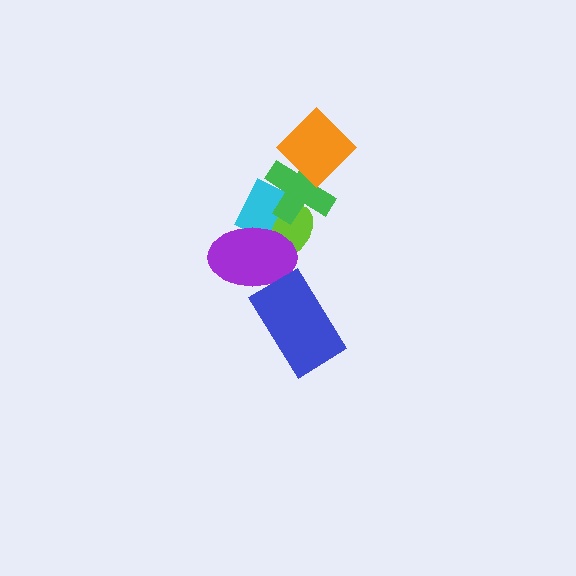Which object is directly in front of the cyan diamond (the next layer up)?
The lime ellipse is directly in front of the cyan diamond.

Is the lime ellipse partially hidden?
Yes, it is partially covered by another shape.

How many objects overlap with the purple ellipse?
3 objects overlap with the purple ellipse.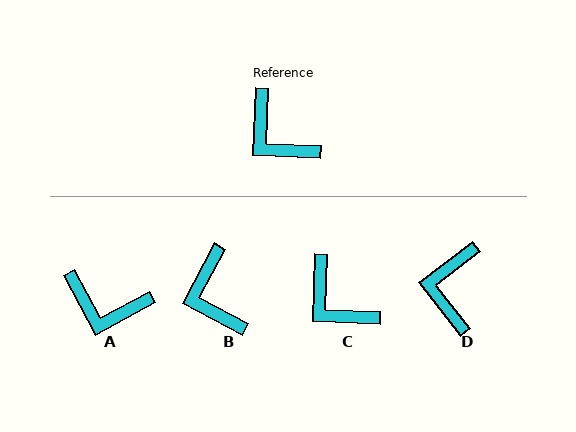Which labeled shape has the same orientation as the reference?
C.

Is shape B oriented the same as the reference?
No, it is off by about 26 degrees.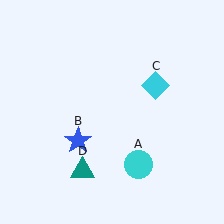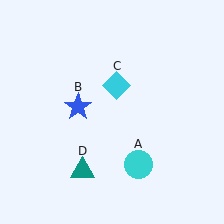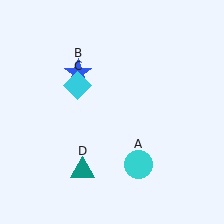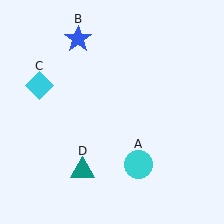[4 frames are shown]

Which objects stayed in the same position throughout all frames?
Cyan circle (object A) and teal triangle (object D) remained stationary.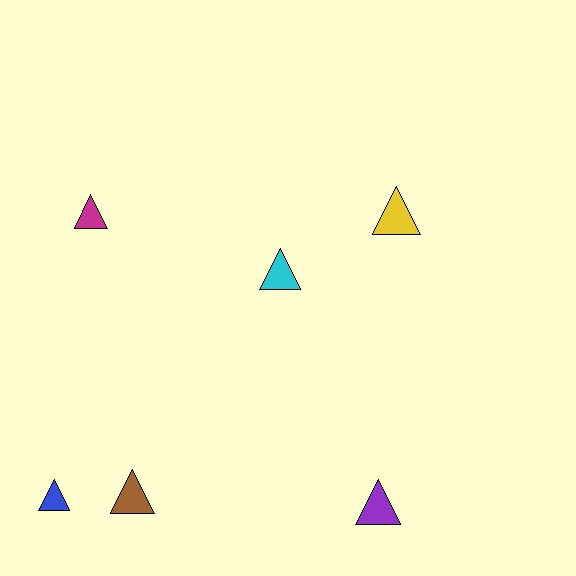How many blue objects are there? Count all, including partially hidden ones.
There is 1 blue object.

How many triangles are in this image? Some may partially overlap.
There are 6 triangles.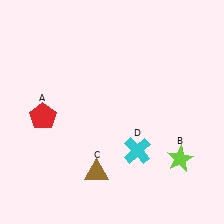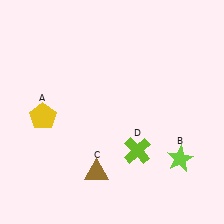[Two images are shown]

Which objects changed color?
A changed from red to yellow. D changed from cyan to lime.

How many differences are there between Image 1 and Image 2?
There are 2 differences between the two images.